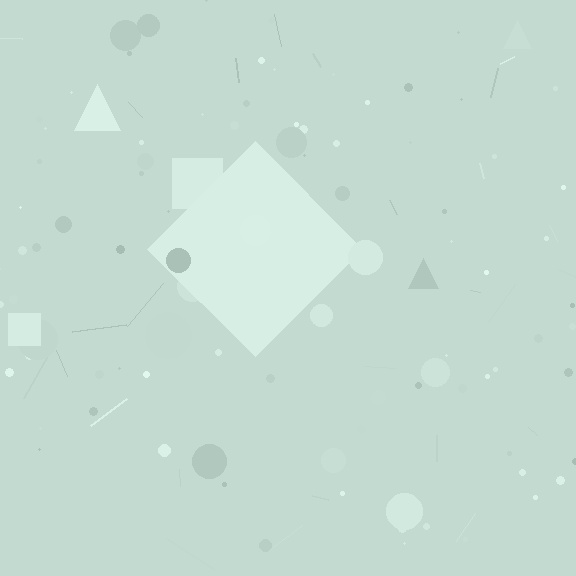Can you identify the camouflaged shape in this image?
The camouflaged shape is a diamond.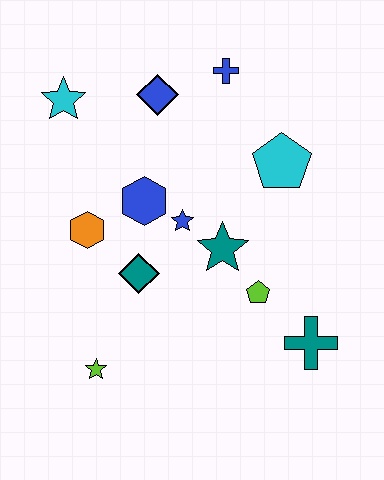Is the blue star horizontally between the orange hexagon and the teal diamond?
No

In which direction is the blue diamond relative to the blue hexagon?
The blue diamond is above the blue hexagon.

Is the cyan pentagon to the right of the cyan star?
Yes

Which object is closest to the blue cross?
The blue diamond is closest to the blue cross.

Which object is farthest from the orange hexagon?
The teal cross is farthest from the orange hexagon.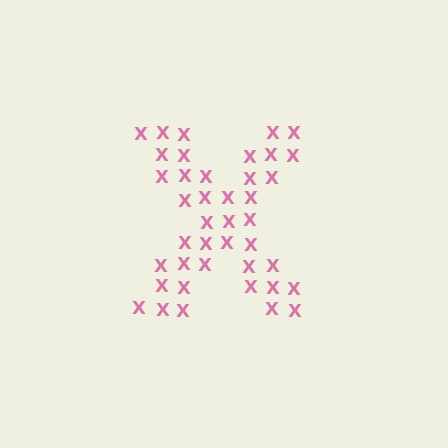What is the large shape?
The large shape is the letter X.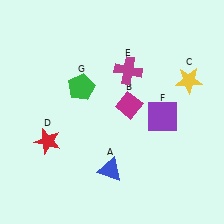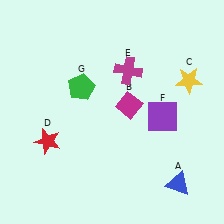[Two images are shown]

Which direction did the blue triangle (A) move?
The blue triangle (A) moved right.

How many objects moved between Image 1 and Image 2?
1 object moved between the two images.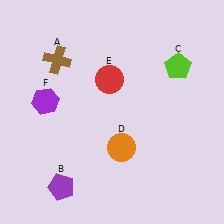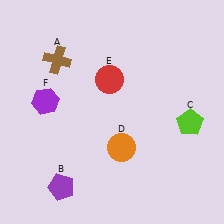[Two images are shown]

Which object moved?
The lime pentagon (C) moved down.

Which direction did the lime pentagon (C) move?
The lime pentagon (C) moved down.